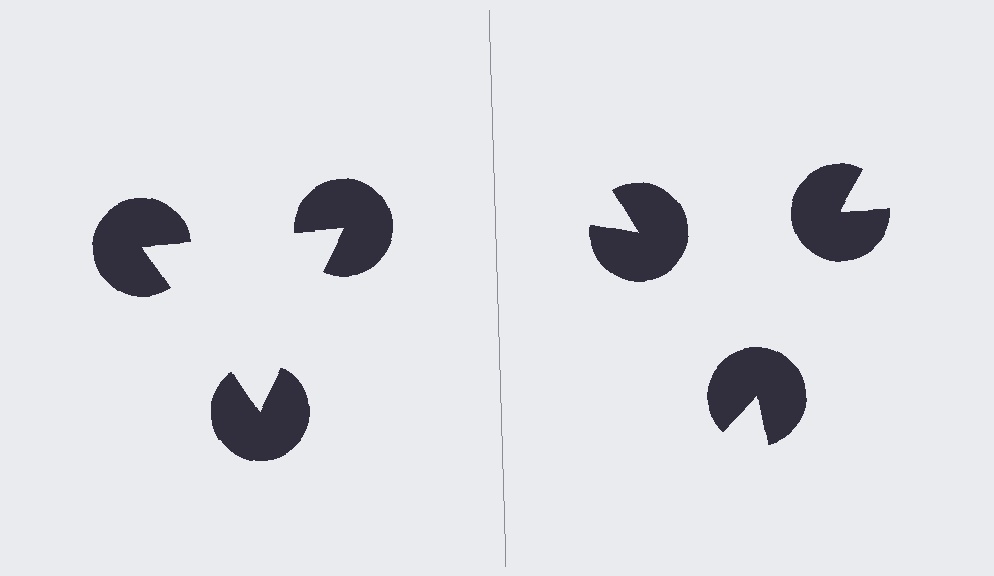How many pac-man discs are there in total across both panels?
6 — 3 on each side.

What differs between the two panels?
The pac-man discs are positioned identically on both sides; only the wedge orientations differ. On the left they align to a triangle; on the right they are misaligned.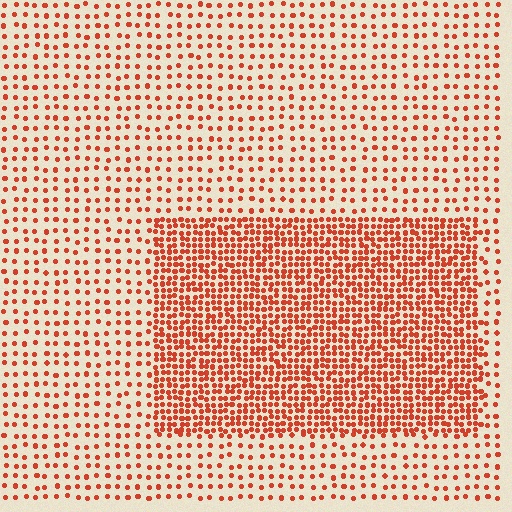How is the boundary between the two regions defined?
The boundary is defined by a change in element density (approximately 2.6x ratio). All elements are the same color, size, and shape.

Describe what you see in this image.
The image contains small red elements arranged at two different densities. A rectangle-shaped region is visible where the elements are more densely packed than the surrounding area.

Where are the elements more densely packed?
The elements are more densely packed inside the rectangle boundary.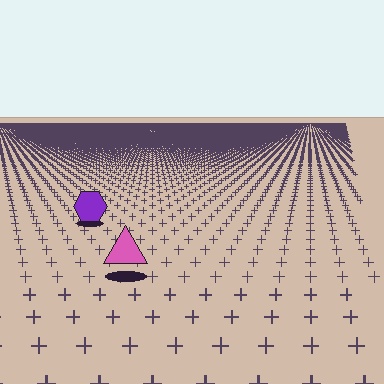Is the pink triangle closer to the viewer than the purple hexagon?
Yes. The pink triangle is closer — you can tell from the texture gradient: the ground texture is coarser near it.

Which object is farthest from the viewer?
The purple hexagon is farthest from the viewer. It appears smaller and the ground texture around it is denser.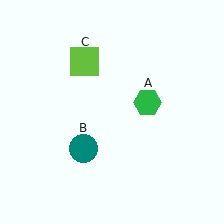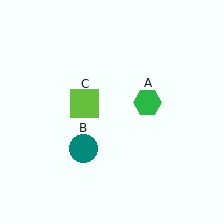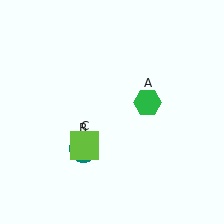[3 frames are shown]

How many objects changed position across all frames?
1 object changed position: lime square (object C).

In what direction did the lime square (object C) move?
The lime square (object C) moved down.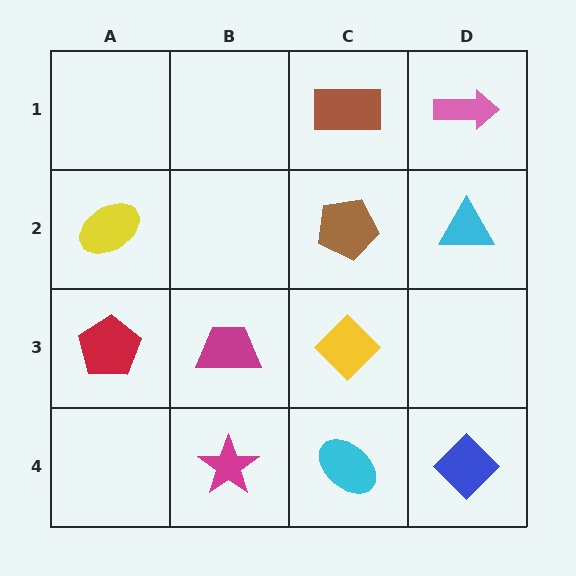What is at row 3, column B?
A magenta trapezoid.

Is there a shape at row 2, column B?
No, that cell is empty.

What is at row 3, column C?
A yellow diamond.